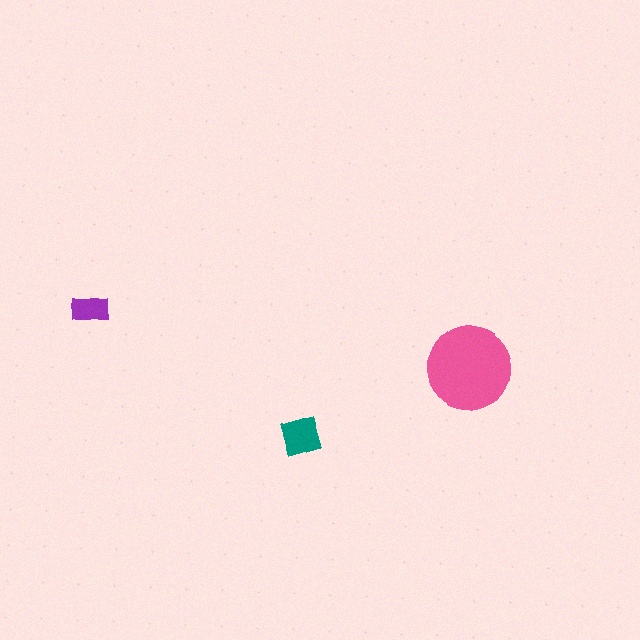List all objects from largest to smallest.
The pink circle, the teal square, the purple rectangle.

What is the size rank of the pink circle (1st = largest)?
1st.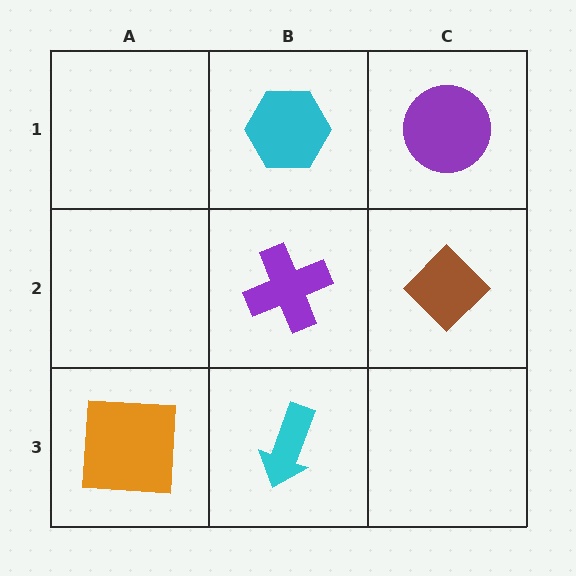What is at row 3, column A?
An orange square.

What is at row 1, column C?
A purple circle.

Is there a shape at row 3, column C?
No, that cell is empty.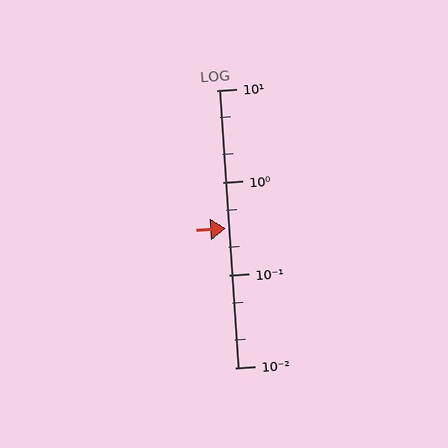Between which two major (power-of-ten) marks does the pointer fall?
The pointer is between 0.1 and 1.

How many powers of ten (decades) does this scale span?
The scale spans 3 decades, from 0.01 to 10.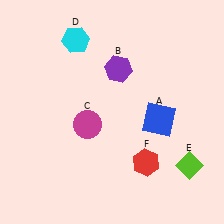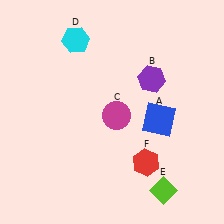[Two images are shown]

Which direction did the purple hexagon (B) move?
The purple hexagon (B) moved right.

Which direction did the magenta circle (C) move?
The magenta circle (C) moved right.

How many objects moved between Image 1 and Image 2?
3 objects moved between the two images.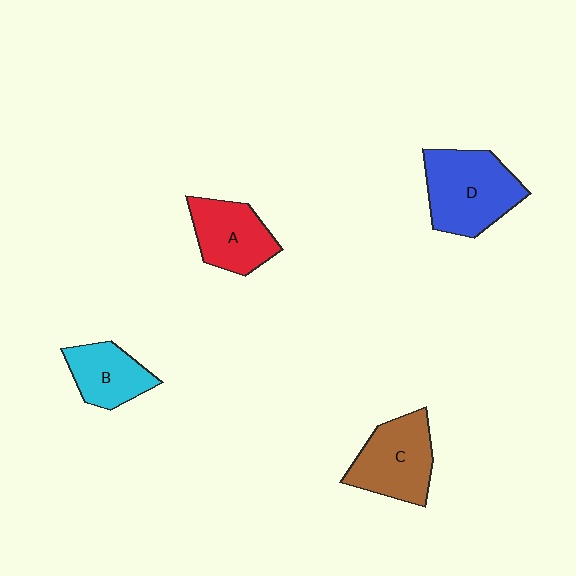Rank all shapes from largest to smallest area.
From largest to smallest: D (blue), C (brown), A (red), B (cyan).